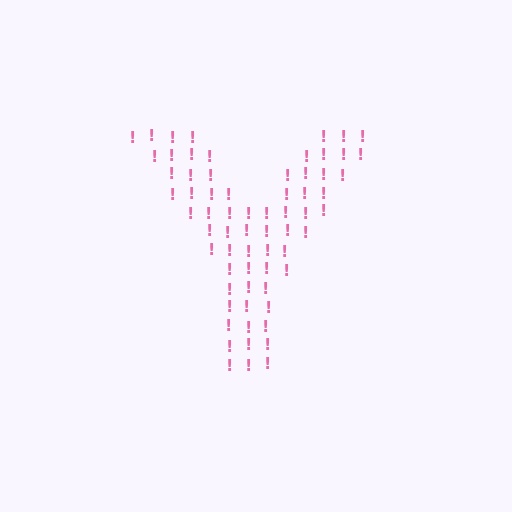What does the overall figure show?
The overall figure shows the letter Y.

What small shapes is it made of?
It is made of small exclamation marks.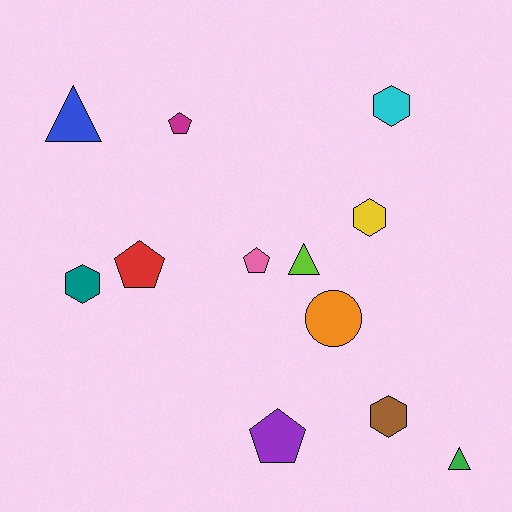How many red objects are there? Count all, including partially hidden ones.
There is 1 red object.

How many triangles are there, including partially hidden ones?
There are 3 triangles.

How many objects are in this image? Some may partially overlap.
There are 12 objects.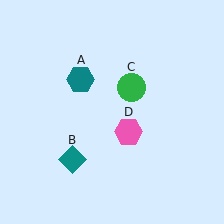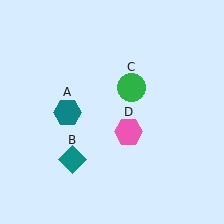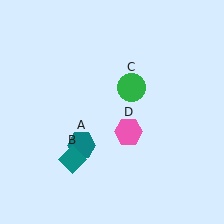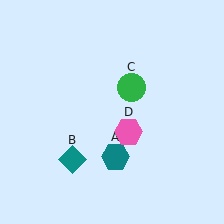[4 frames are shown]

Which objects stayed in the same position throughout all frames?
Teal diamond (object B) and green circle (object C) and pink hexagon (object D) remained stationary.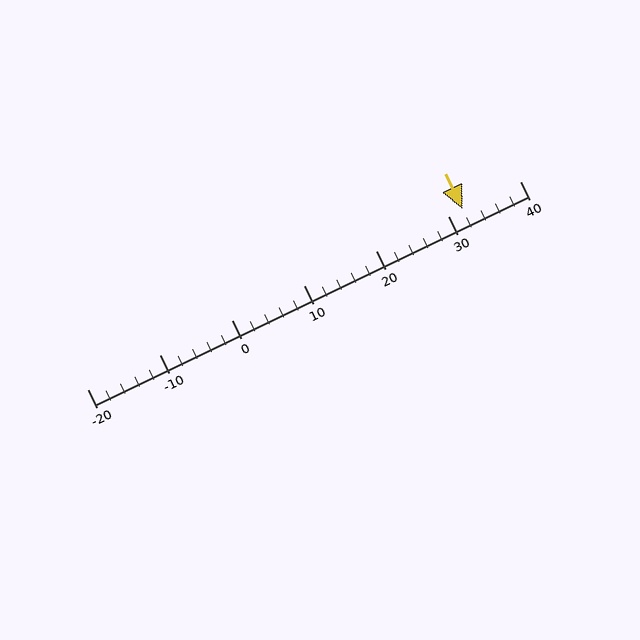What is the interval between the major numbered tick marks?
The major tick marks are spaced 10 units apart.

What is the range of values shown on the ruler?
The ruler shows values from -20 to 40.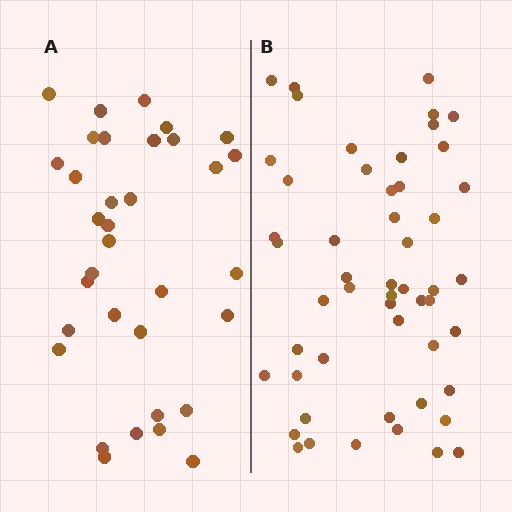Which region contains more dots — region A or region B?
Region B (the right region) has more dots.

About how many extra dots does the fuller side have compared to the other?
Region B has approximately 20 more dots than region A.